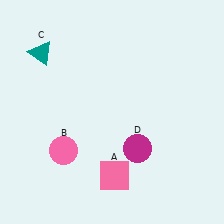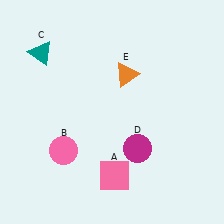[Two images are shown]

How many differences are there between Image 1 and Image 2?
There is 1 difference between the two images.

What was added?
An orange triangle (E) was added in Image 2.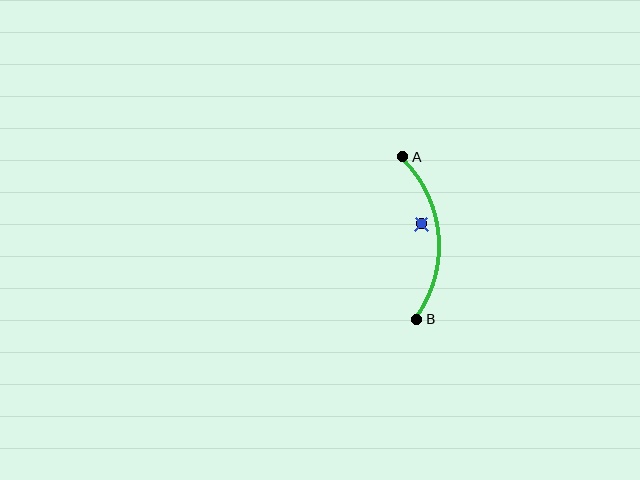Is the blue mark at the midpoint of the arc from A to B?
No — the blue mark does not lie on the arc at all. It sits slightly inside the curve.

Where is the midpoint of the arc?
The arc midpoint is the point on the curve farthest from the straight line joining A and B. It sits to the right of that line.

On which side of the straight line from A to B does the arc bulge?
The arc bulges to the right of the straight line connecting A and B.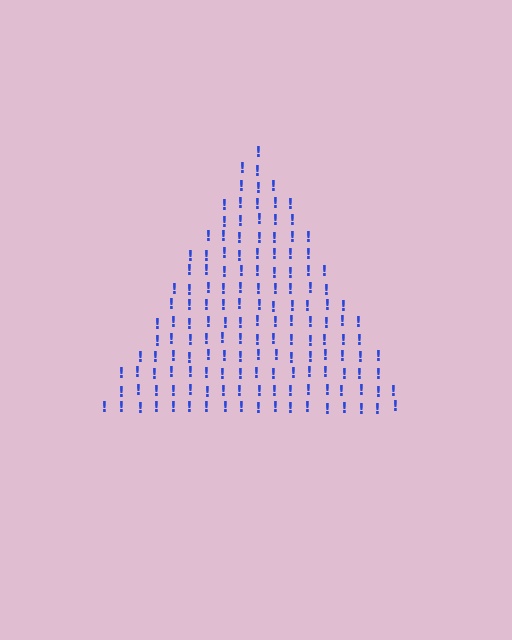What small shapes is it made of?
It is made of small exclamation marks.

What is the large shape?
The large shape is a triangle.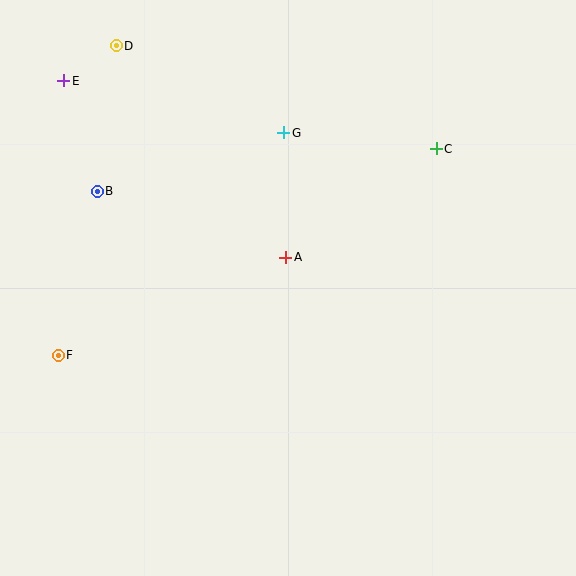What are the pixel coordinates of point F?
Point F is at (58, 355).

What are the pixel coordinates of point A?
Point A is at (286, 257).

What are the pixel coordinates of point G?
Point G is at (284, 133).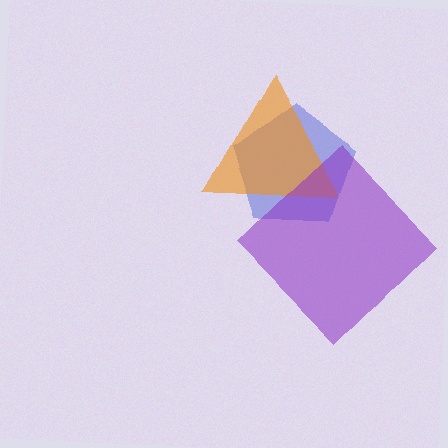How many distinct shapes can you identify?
There are 3 distinct shapes: a blue pentagon, an orange triangle, a purple diamond.